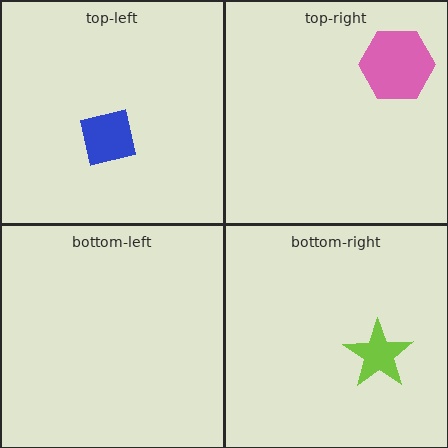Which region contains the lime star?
The bottom-right region.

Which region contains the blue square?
The top-left region.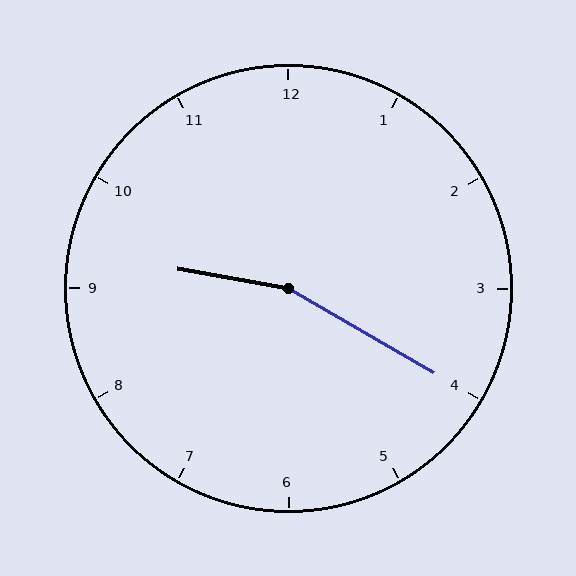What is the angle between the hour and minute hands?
Approximately 160 degrees.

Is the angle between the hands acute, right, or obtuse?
It is obtuse.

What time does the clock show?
9:20.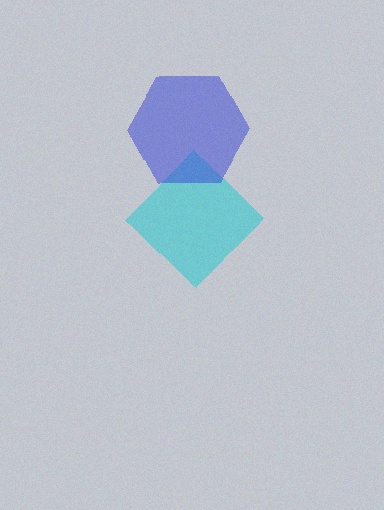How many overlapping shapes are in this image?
There are 2 overlapping shapes in the image.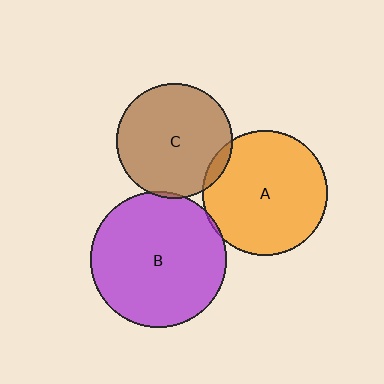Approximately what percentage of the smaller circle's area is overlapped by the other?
Approximately 5%.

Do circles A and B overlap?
Yes.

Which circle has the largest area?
Circle B (purple).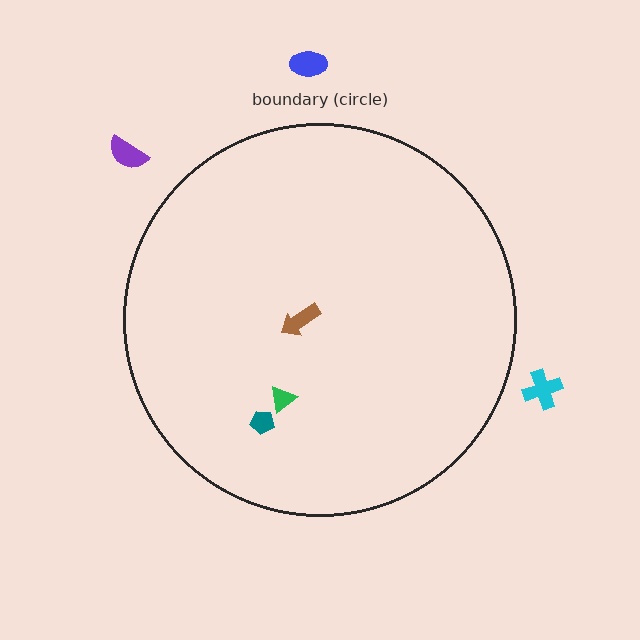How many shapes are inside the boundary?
3 inside, 3 outside.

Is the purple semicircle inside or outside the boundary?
Outside.